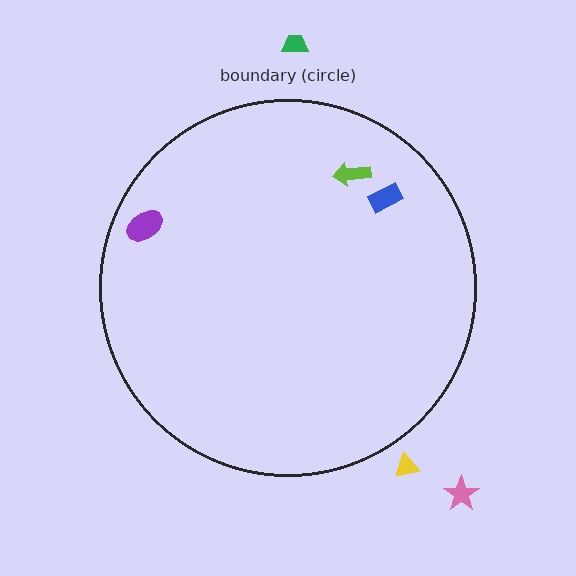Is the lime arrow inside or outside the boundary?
Inside.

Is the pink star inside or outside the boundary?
Outside.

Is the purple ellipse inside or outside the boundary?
Inside.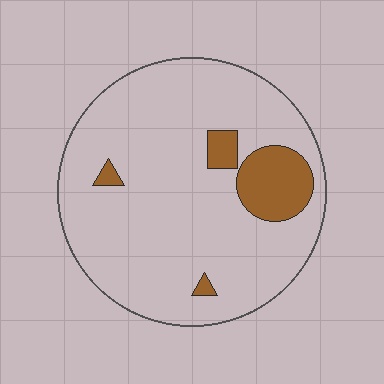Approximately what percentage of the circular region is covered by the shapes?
Approximately 10%.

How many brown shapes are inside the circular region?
4.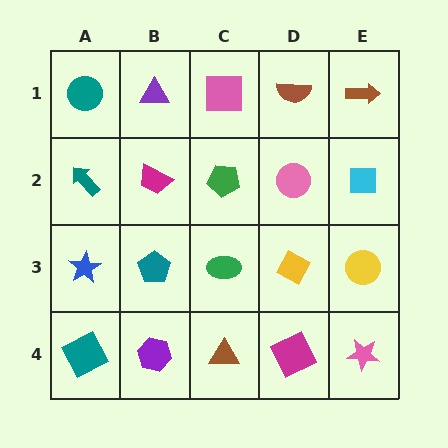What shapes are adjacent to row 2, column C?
A pink square (row 1, column C), a green ellipse (row 3, column C), a magenta trapezoid (row 2, column B), a pink circle (row 2, column D).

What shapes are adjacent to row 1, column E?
A cyan square (row 2, column E), a brown semicircle (row 1, column D).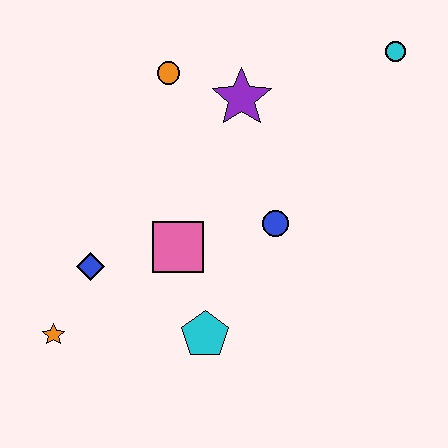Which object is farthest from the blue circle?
The orange star is farthest from the blue circle.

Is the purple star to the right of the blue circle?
No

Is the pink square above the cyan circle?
No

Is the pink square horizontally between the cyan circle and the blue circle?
No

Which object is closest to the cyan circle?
The purple star is closest to the cyan circle.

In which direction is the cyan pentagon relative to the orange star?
The cyan pentagon is to the right of the orange star.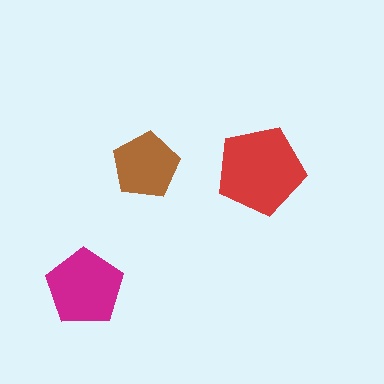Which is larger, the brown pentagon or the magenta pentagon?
The magenta one.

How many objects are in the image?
There are 3 objects in the image.